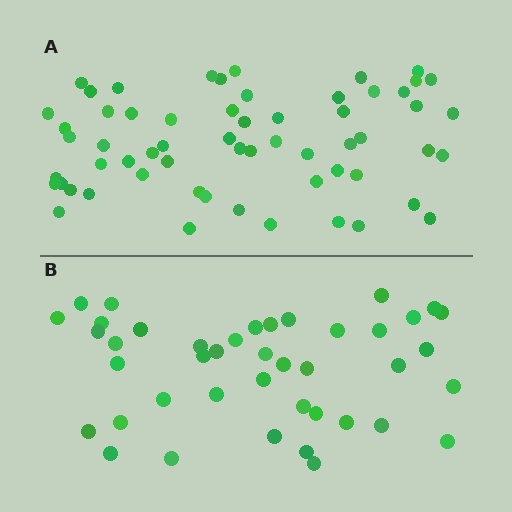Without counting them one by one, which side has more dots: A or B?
Region A (the top region) has more dots.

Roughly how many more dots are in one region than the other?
Region A has approximately 20 more dots than region B.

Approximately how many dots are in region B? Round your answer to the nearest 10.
About 40 dots. (The exact count is 42, which rounds to 40.)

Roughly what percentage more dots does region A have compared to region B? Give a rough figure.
About 45% more.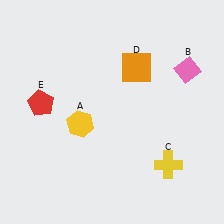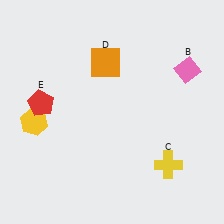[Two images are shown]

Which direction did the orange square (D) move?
The orange square (D) moved left.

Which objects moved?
The objects that moved are: the yellow hexagon (A), the orange square (D).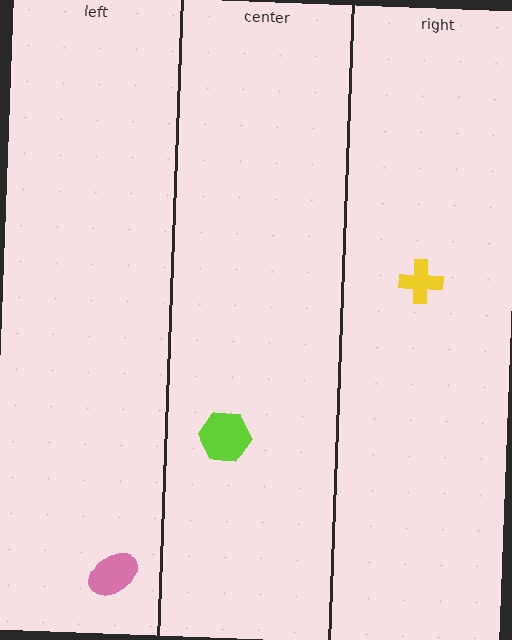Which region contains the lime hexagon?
The center region.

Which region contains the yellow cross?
The right region.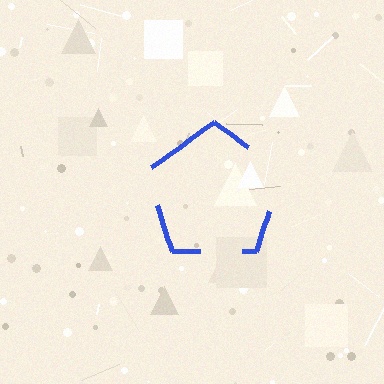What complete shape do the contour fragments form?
The contour fragments form a pentagon.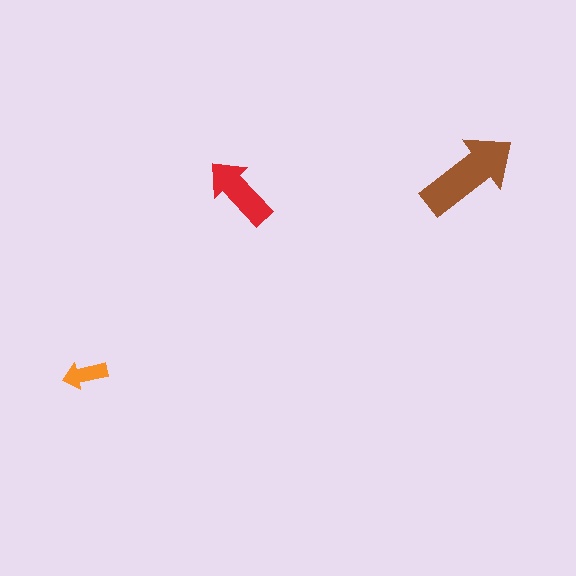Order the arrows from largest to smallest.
the brown one, the red one, the orange one.